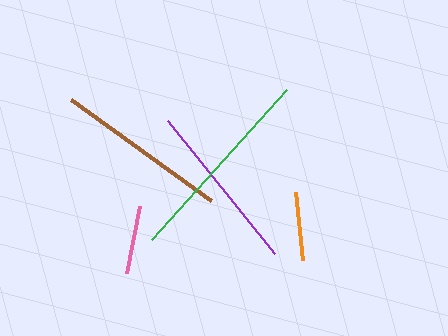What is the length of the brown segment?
The brown segment is approximately 173 pixels long.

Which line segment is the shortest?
The orange line is the shortest at approximately 68 pixels.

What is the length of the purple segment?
The purple segment is approximately 170 pixels long.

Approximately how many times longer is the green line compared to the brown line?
The green line is approximately 1.2 times the length of the brown line.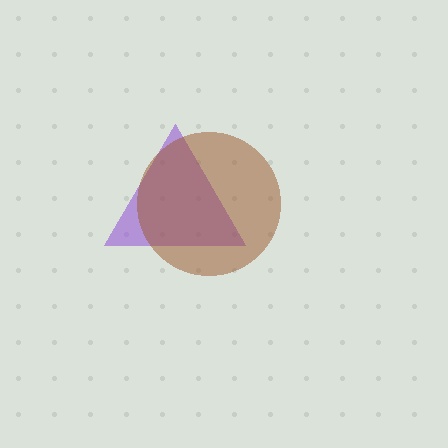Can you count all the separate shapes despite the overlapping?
Yes, there are 2 separate shapes.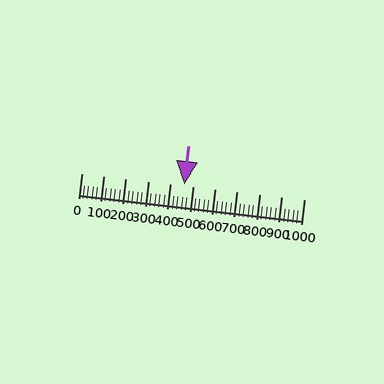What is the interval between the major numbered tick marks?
The major tick marks are spaced 100 units apart.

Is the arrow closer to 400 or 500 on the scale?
The arrow is closer to 500.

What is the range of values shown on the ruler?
The ruler shows values from 0 to 1000.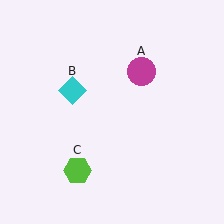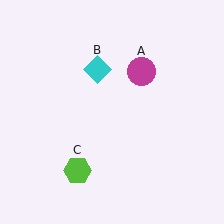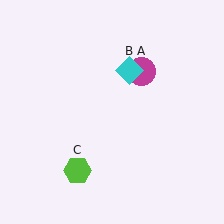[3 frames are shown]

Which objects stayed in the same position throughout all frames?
Magenta circle (object A) and lime hexagon (object C) remained stationary.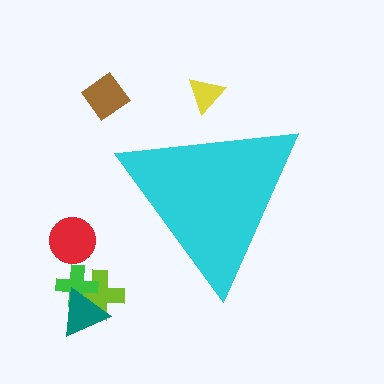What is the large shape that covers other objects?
A cyan triangle.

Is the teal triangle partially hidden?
No, the teal triangle is fully visible.